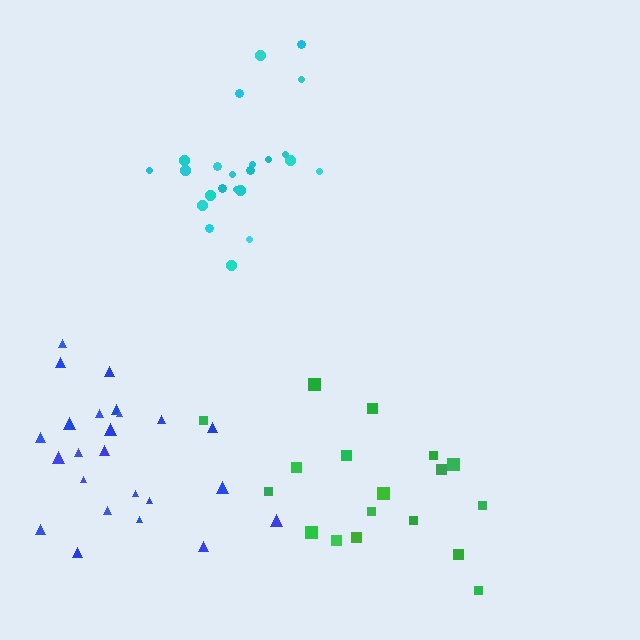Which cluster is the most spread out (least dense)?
Green.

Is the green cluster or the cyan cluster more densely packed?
Cyan.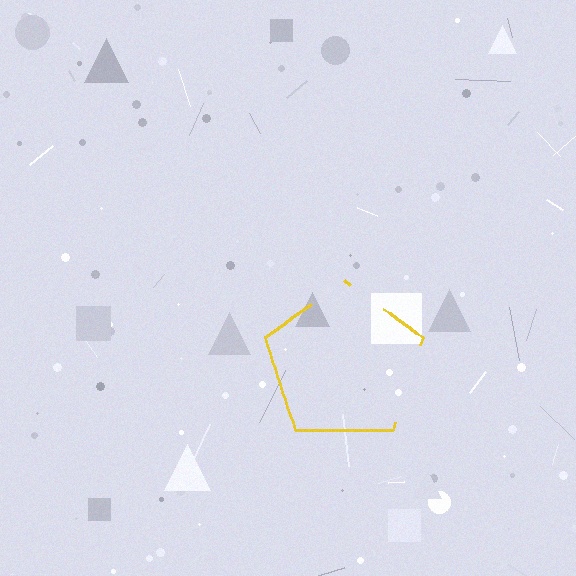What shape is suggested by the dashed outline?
The dashed outline suggests a pentagon.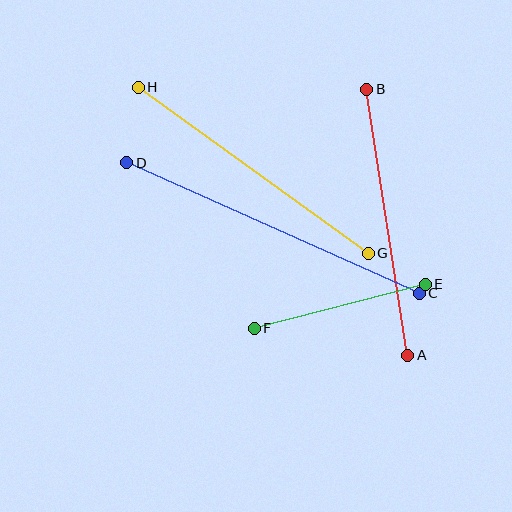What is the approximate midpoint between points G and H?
The midpoint is at approximately (253, 170) pixels.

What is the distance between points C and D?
The distance is approximately 320 pixels.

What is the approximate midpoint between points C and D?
The midpoint is at approximately (273, 228) pixels.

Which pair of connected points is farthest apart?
Points C and D are farthest apart.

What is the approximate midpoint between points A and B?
The midpoint is at approximately (387, 222) pixels.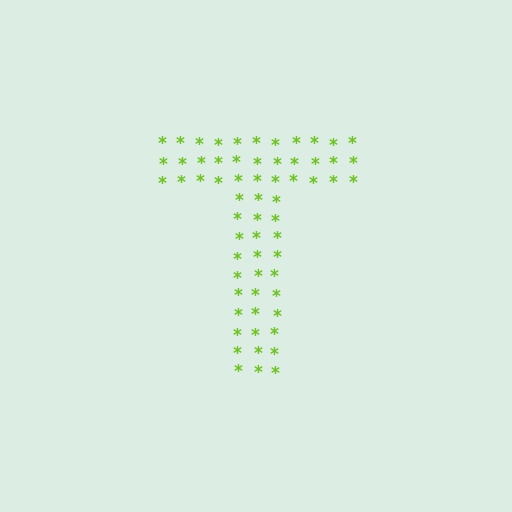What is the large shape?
The large shape is the letter T.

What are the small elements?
The small elements are asterisks.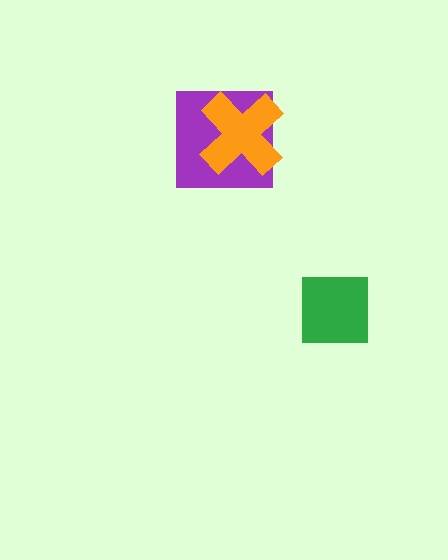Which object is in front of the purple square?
The orange cross is in front of the purple square.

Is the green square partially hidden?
No, no other shape covers it.